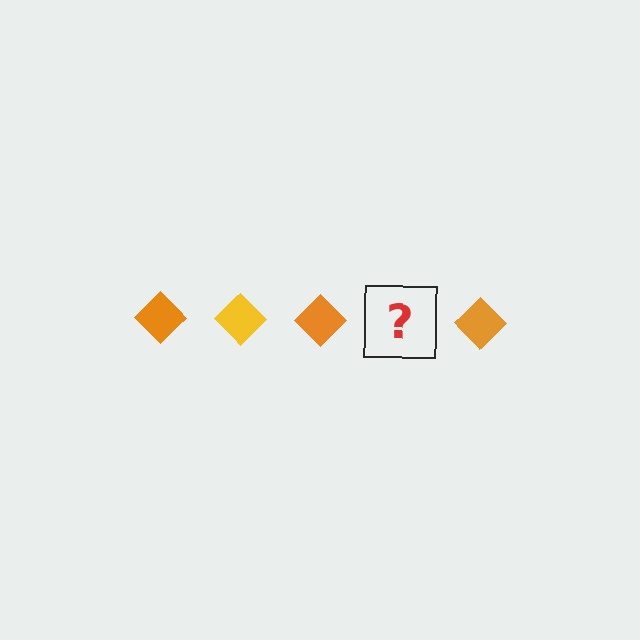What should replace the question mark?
The question mark should be replaced with a yellow diamond.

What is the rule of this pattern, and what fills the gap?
The rule is that the pattern cycles through orange, yellow diamonds. The gap should be filled with a yellow diamond.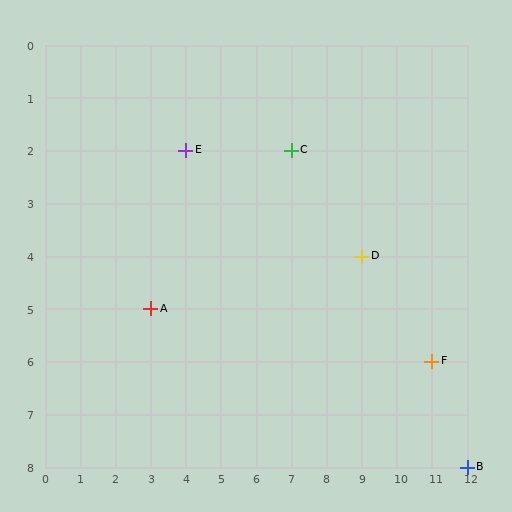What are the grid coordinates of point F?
Point F is at grid coordinates (11, 6).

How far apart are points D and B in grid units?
Points D and B are 3 columns and 4 rows apart (about 5.0 grid units diagonally).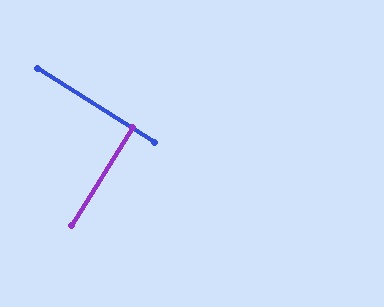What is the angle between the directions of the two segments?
Approximately 90 degrees.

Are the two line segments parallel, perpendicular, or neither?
Perpendicular — they meet at approximately 90°.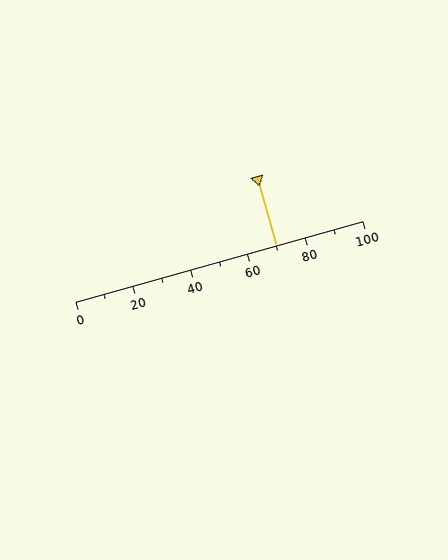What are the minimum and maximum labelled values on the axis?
The axis runs from 0 to 100.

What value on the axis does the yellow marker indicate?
The marker indicates approximately 70.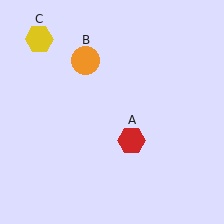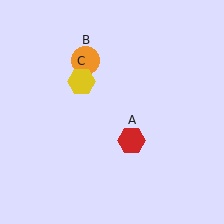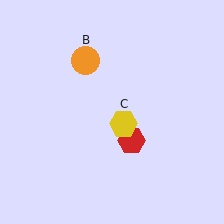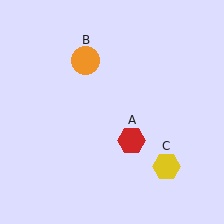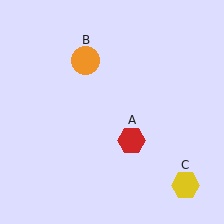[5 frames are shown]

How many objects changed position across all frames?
1 object changed position: yellow hexagon (object C).